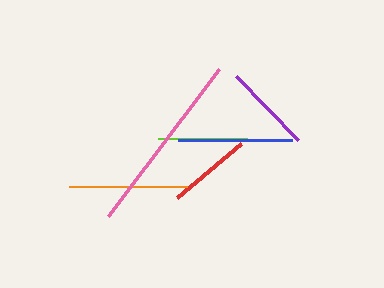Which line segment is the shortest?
The red line is the shortest at approximately 83 pixels.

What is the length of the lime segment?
The lime segment is approximately 89 pixels long.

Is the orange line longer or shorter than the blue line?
The orange line is longer than the blue line.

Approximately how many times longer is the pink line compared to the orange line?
The pink line is approximately 1.6 times the length of the orange line.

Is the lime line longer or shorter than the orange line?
The orange line is longer than the lime line.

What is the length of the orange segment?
The orange segment is approximately 118 pixels long.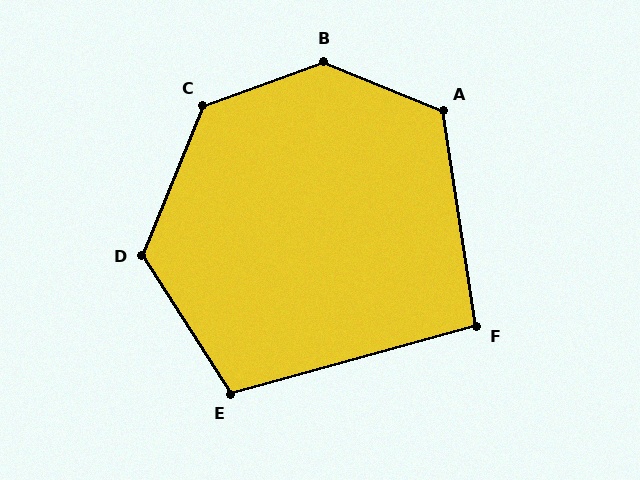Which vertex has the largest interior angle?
B, at approximately 138 degrees.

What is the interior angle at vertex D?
Approximately 126 degrees (obtuse).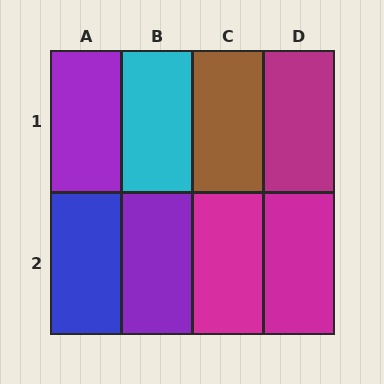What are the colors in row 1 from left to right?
Purple, cyan, brown, magenta.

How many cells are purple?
2 cells are purple.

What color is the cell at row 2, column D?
Magenta.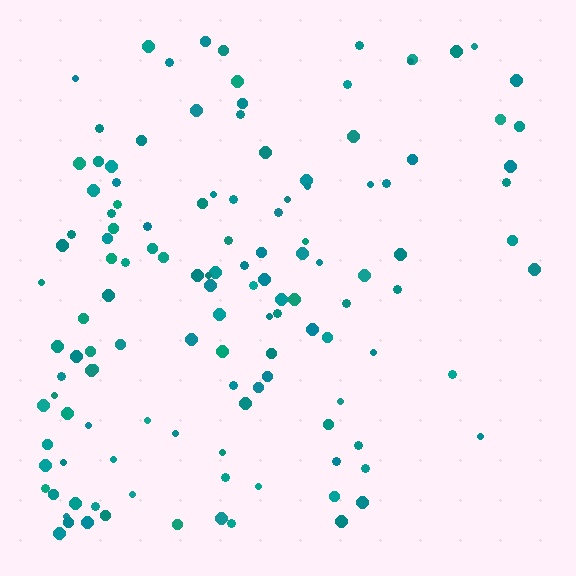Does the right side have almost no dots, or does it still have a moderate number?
Still a moderate number, just noticeably fewer than the left.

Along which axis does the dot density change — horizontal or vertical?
Horizontal.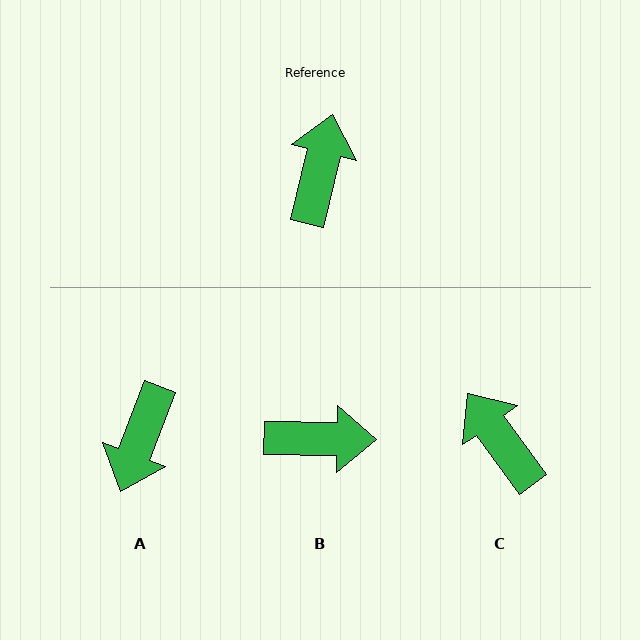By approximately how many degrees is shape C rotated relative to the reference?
Approximately 49 degrees counter-clockwise.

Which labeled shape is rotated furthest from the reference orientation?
A, about 172 degrees away.